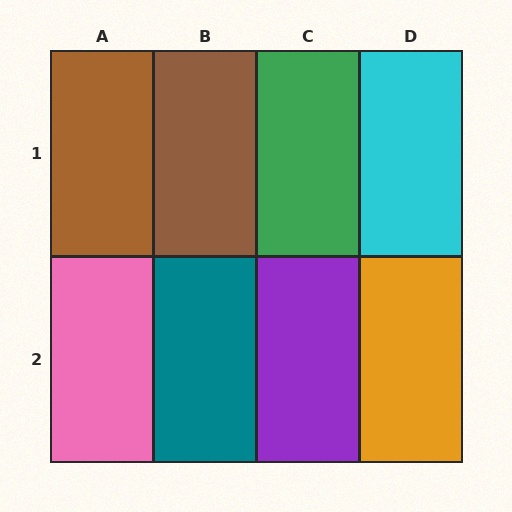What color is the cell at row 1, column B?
Brown.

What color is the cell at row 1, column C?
Green.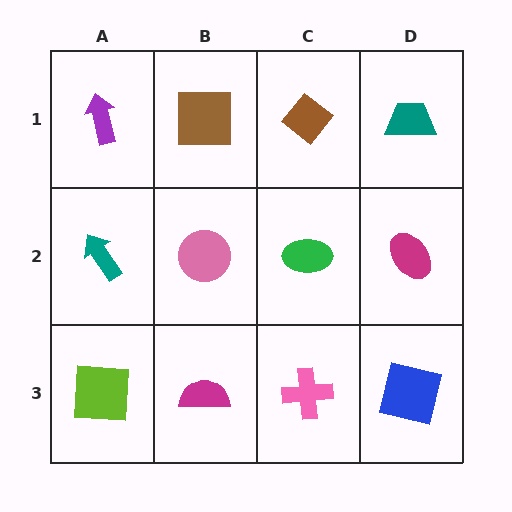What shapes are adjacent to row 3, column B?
A pink circle (row 2, column B), a lime square (row 3, column A), a pink cross (row 3, column C).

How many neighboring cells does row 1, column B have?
3.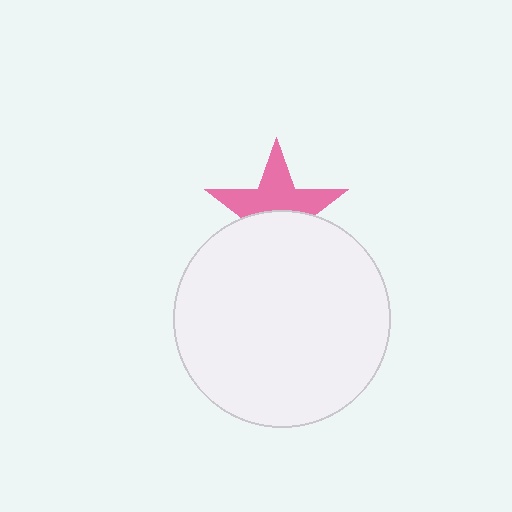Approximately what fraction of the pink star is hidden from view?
Roughly 47% of the pink star is hidden behind the white circle.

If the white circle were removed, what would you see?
You would see the complete pink star.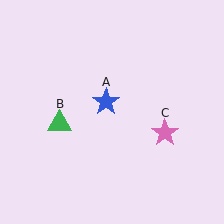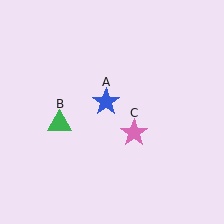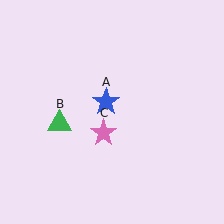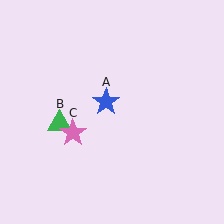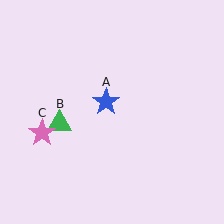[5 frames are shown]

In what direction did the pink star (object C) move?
The pink star (object C) moved left.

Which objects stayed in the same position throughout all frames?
Blue star (object A) and green triangle (object B) remained stationary.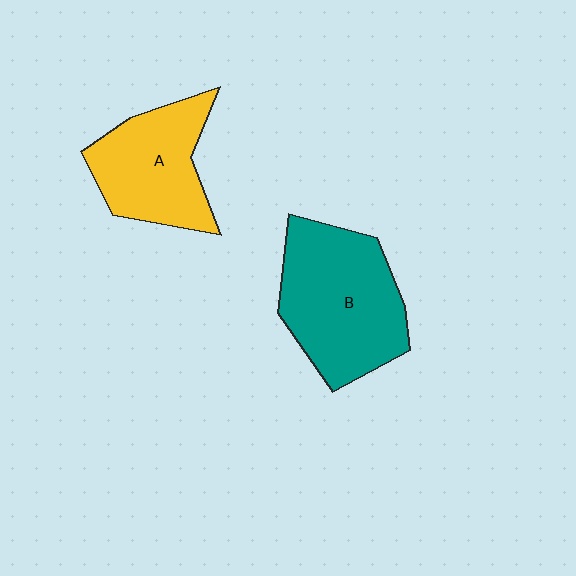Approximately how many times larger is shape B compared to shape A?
Approximately 1.3 times.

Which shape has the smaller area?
Shape A (yellow).